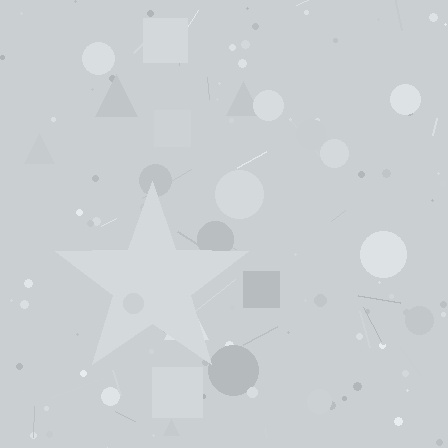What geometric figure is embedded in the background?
A star is embedded in the background.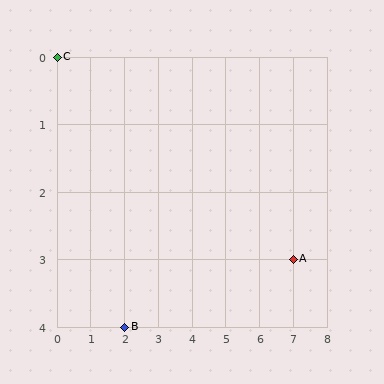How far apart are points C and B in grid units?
Points C and B are 2 columns and 4 rows apart (about 4.5 grid units diagonally).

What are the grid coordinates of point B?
Point B is at grid coordinates (2, 4).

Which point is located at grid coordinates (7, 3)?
Point A is at (7, 3).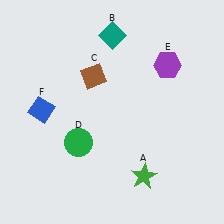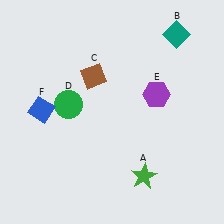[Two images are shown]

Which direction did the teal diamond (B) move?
The teal diamond (B) moved right.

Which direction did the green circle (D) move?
The green circle (D) moved up.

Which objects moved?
The objects that moved are: the teal diamond (B), the green circle (D), the purple hexagon (E).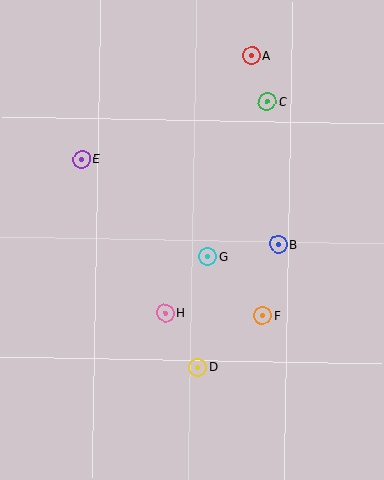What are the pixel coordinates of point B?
Point B is at (278, 244).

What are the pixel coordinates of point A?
Point A is at (252, 56).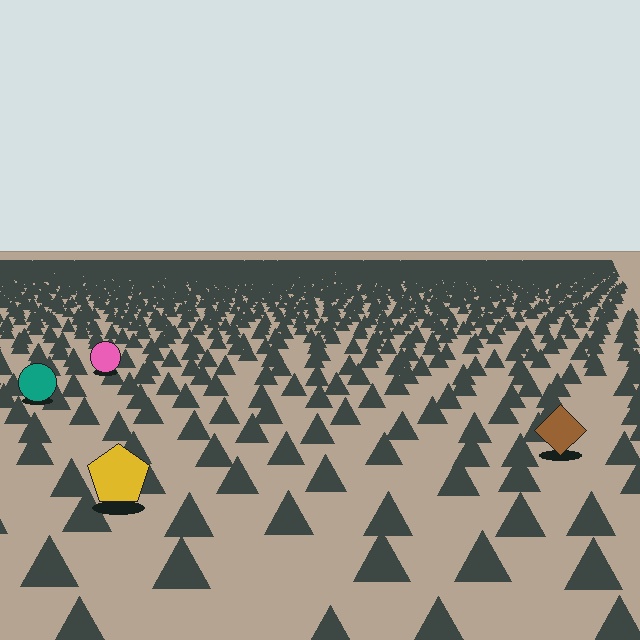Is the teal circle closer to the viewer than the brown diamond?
No. The brown diamond is closer — you can tell from the texture gradient: the ground texture is coarser near it.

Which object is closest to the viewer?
The yellow pentagon is closest. The texture marks near it are larger and more spread out.